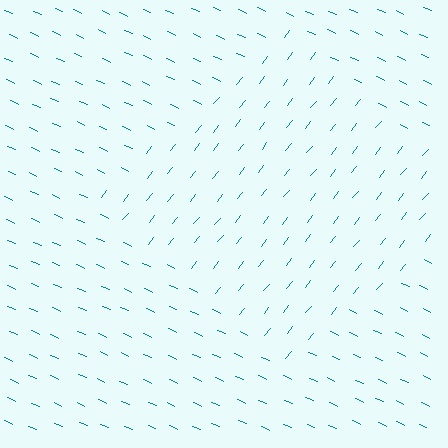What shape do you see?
I see a diamond.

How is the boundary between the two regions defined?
The boundary is defined purely by a change in line orientation (approximately 76 degrees difference). All lines are the same color and thickness.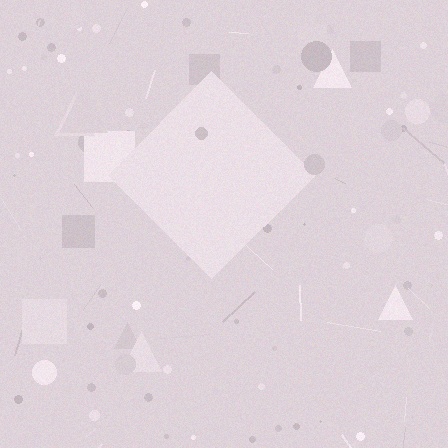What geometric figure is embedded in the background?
A diamond is embedded in the background.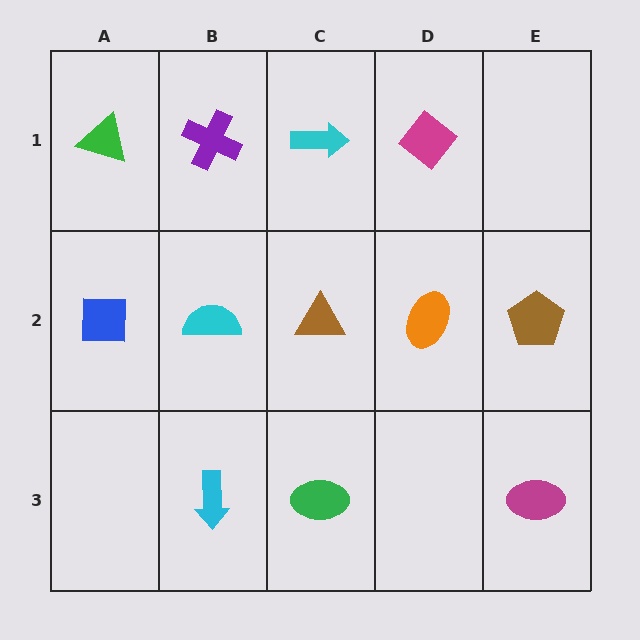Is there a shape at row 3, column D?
No, that cell is empty.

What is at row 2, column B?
A cyan semicircle.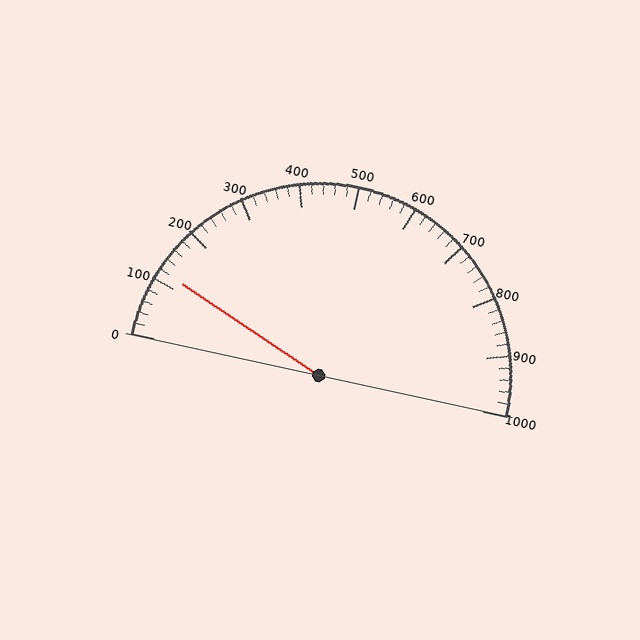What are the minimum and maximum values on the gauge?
The gauge ranges from 0 to 1000.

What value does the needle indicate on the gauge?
The needle indicates approximately 120.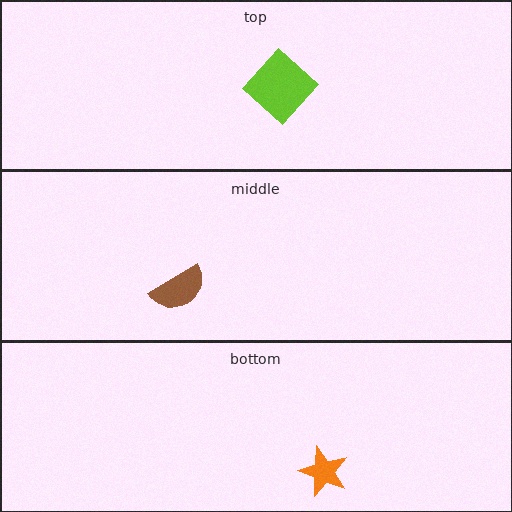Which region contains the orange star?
The bottom region.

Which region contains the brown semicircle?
The middle region.